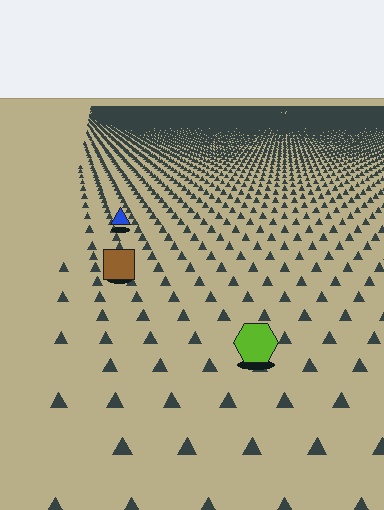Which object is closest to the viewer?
The lime hexagon is closest. The texture marks near it are larger and more spread out.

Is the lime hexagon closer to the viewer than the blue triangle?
Yes. The lime hexagon is closer — you can tell from the texture gradient: the ground texture is coarser near it.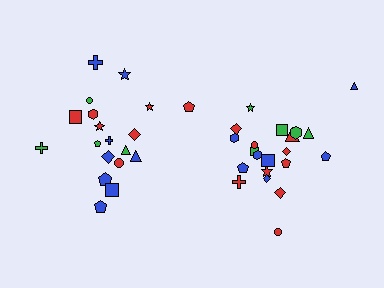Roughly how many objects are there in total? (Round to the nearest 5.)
Roughly 40 objects in total.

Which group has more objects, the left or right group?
The right group.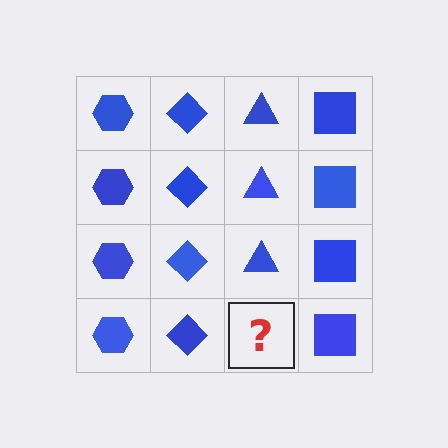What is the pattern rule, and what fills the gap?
The rule is that each column has a consistent shape. The gap should be filled with a blue triangle.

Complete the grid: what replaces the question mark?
The question mark should be replaced with a blue triangle.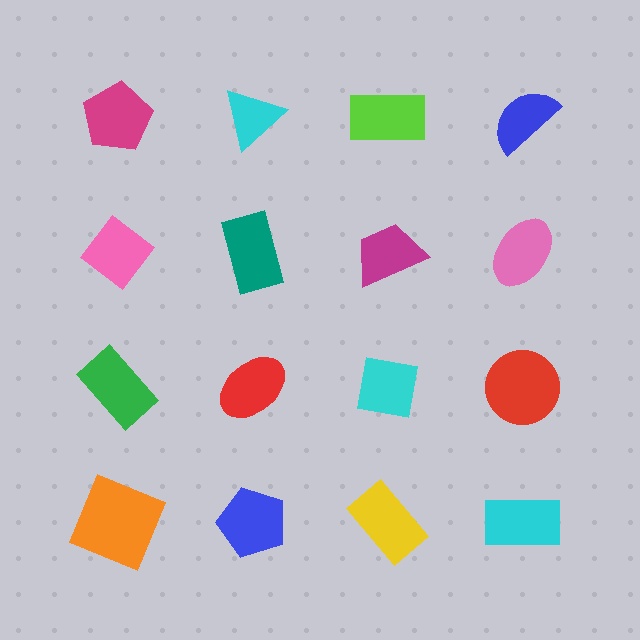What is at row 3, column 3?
A cyan square.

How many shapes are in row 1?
4 shapes.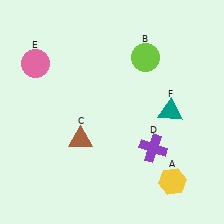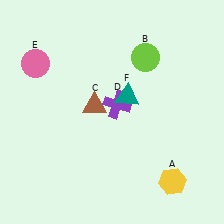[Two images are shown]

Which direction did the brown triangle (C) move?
The brown triangle (C) moved up.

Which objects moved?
The objects that moved are: the brown triangle (C), the purple cross (D), the teal triangle (F).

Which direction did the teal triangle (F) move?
The teal triangle (F) moved left.